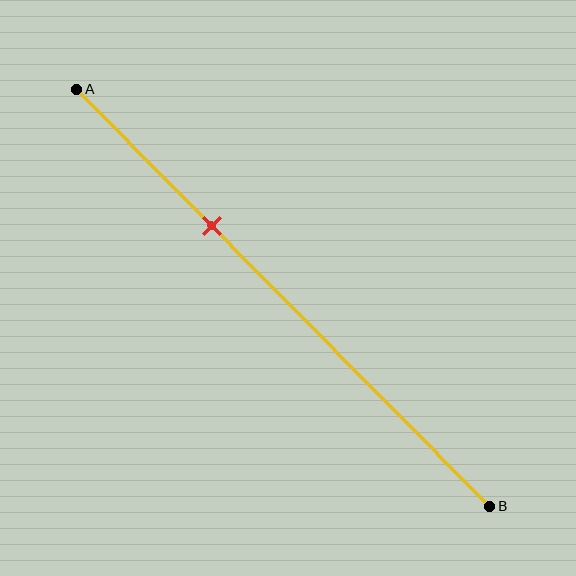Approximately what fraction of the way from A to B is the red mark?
The red mark is approximately 35% of the way from A to B.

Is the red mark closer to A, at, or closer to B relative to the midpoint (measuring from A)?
The red mark is closer to point A than the midpoint of segment AB.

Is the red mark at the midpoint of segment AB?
No, the mark is at about 35% from A, not at the 50% midpoint.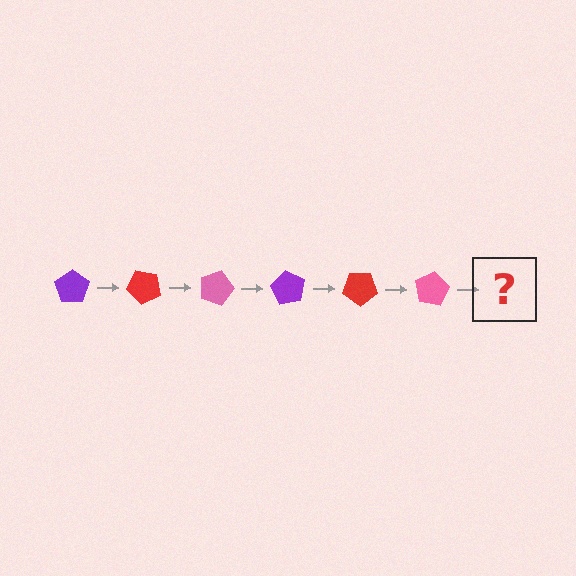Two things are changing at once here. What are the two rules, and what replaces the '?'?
The two rules are that it rotates 45 degrees each step and the color cycles through purple, red, and pink. The '?' should be a purple pentagon, rotated 270 degrees from the start.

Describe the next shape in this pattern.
It should be a purple pentagon, rotated 270 degrees from the start.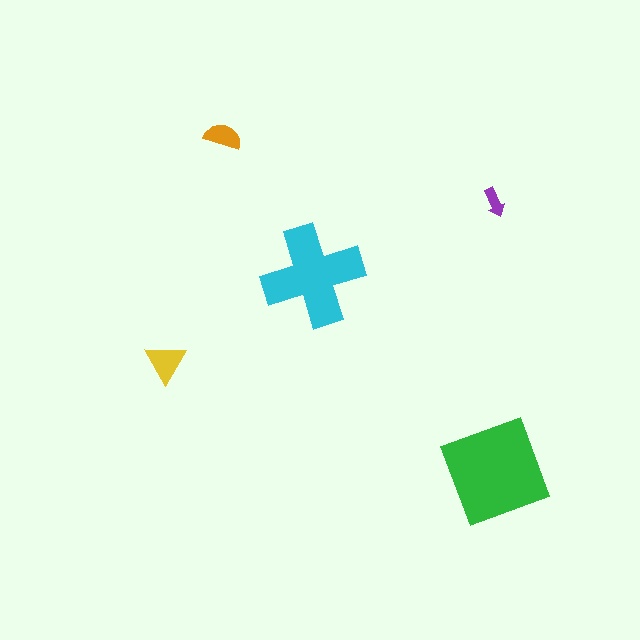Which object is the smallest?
The purple arrow.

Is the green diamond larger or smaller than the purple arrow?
Larger.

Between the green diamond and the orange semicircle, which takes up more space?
The green diamond.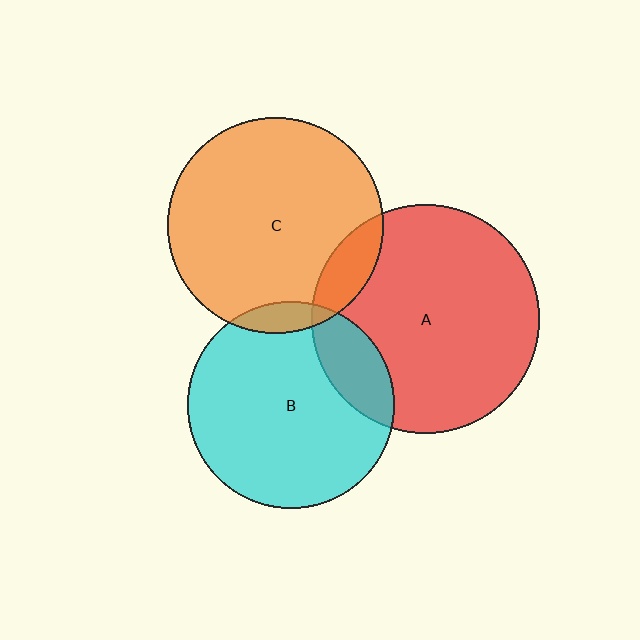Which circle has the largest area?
Circle A (red).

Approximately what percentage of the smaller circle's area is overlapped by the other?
Approximately 5%.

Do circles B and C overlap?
Yes.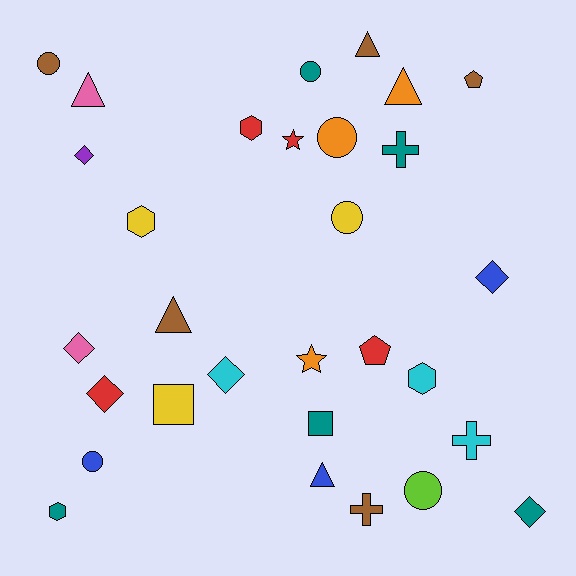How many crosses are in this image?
There are 3 crosses.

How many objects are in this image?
There are 30 objects.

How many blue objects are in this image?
There are 3 blue objects.